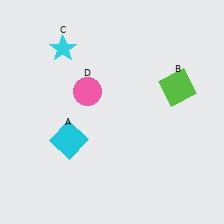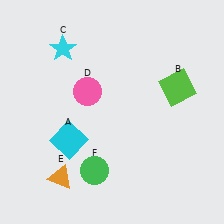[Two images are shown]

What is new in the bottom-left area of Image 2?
An orange triangle (E) was added in the bottom-left area of Image 2.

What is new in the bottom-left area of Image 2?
A green circle (F) was added in the bottom-left area of Image 2.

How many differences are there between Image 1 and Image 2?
There are 2 differences between the two images.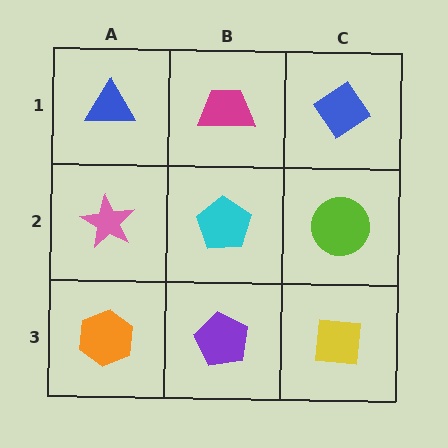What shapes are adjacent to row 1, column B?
A cyan pentagon (row 2, column B), a blue triangle (row 1, column A), a blue diamond (row 1, column C).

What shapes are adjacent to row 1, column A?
A pink star (row 2, column A), a magenta trapezoid (row 1, column B).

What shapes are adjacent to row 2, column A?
A blue triangle (row 1, column A), an orange hexagon (row 3, column A), a cyan pentagon (row 2, column B).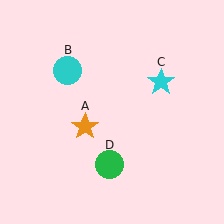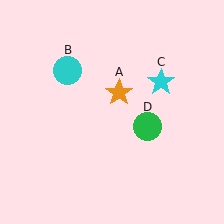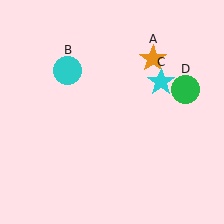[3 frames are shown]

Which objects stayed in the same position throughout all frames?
Cyan circle (object B) and cyan star (object C) remained stationary.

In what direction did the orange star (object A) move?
The orange star (object A) moved up and to the right.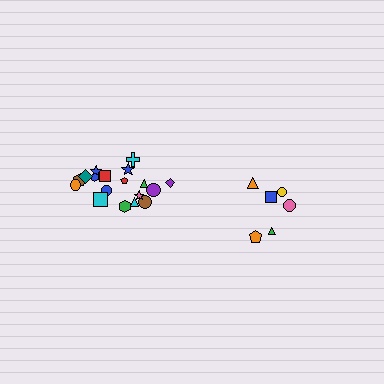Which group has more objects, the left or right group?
The left group.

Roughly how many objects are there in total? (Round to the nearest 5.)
Roughly 25 objects in total.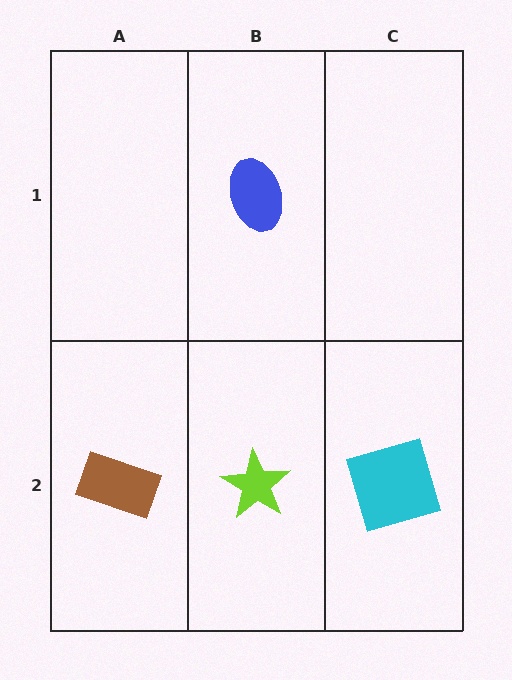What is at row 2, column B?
A lime star.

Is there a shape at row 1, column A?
No, that cell is empty.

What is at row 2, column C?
A cyan square.